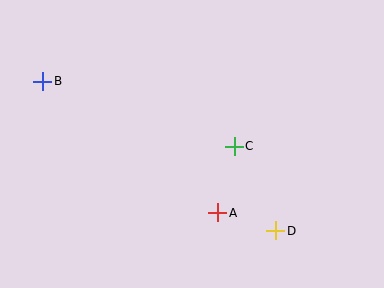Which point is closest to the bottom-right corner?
Point D is closest to the bottom-right corner.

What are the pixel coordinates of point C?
Point C is at (234, 146).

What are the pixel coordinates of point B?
Point B is at (43, 81).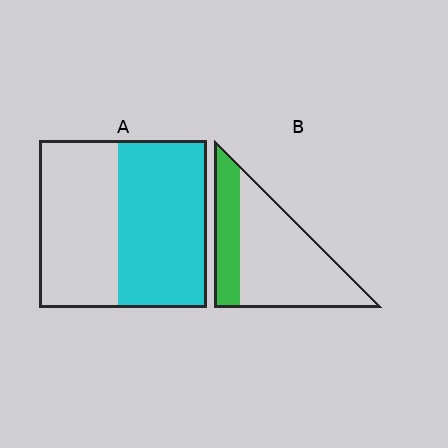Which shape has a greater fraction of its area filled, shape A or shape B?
Shape A.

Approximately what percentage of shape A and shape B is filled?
A is approximately 55% and B is approximately 30%.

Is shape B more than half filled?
No.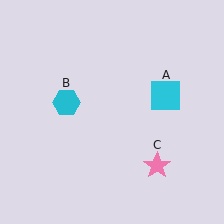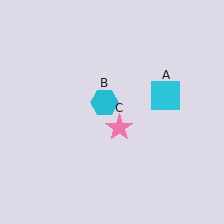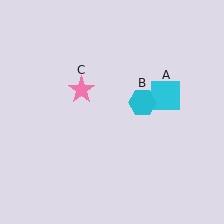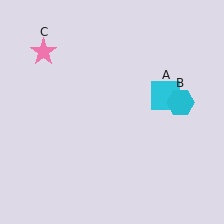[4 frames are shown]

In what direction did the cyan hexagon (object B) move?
The cyan hexagon (object B) moved right.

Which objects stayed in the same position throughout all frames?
Cyan square (object A) remained stationary.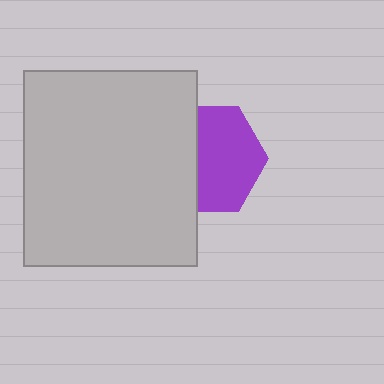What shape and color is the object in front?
The object in front is a light gray rectangle.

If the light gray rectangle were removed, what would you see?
You would see the complete purple hexagon.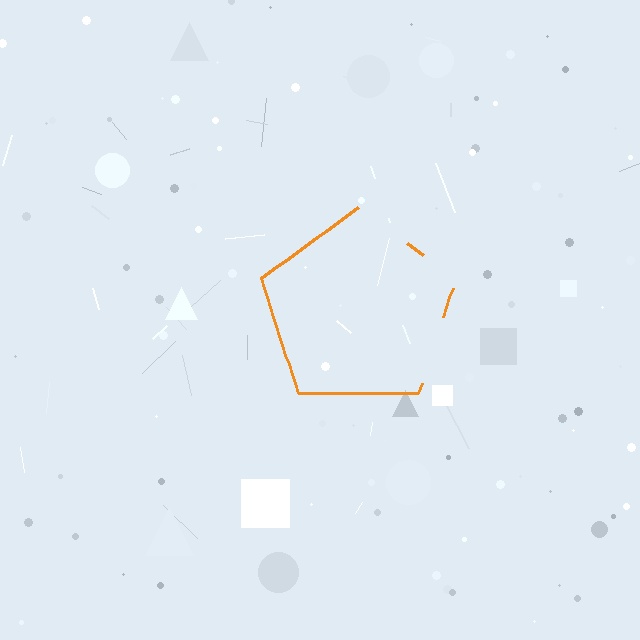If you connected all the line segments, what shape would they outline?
They would outline a pentagon.